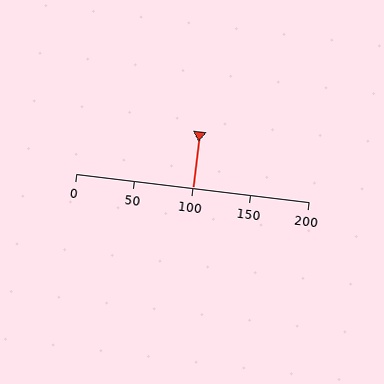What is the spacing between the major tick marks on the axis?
The major ticks are spaced 50 apart.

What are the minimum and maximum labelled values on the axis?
The axis runs from 0 to 200.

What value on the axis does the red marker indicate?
The marker indicates approximately 100.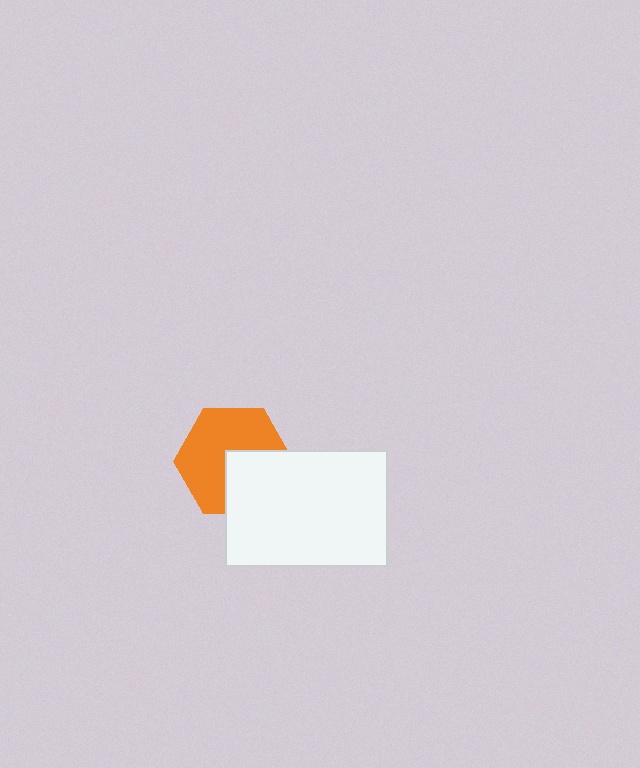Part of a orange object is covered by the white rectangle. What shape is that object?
It is a hexagon.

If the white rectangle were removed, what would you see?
You would see the complete orange hexagon.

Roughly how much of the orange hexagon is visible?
About half of it is visible (roughly 63%).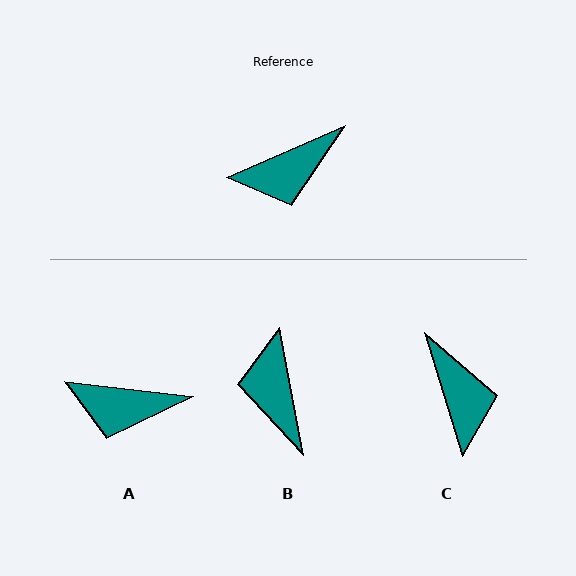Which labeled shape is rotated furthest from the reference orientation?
B, about 103 degrees away.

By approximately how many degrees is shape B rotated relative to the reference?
Approximately 103 degrees clockwise.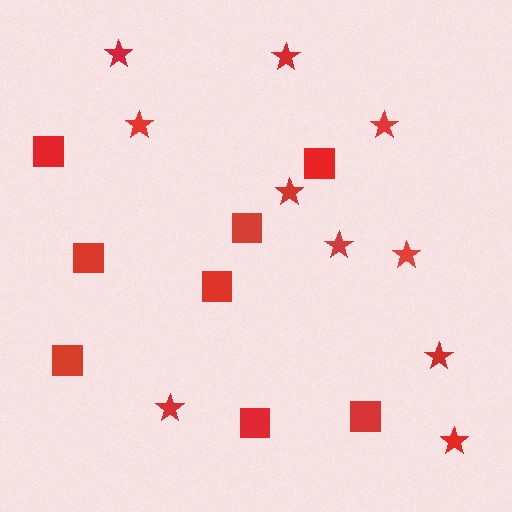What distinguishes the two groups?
There are 2 groups: one group of squares (8) and one group of stars (10).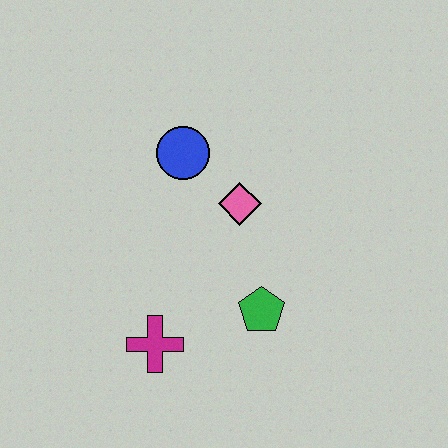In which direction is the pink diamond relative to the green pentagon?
The pink diamond is above the green pentagon.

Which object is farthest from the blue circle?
The magenta cross is farthest from the blue circle.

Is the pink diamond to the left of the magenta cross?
No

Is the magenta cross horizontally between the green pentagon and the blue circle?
No